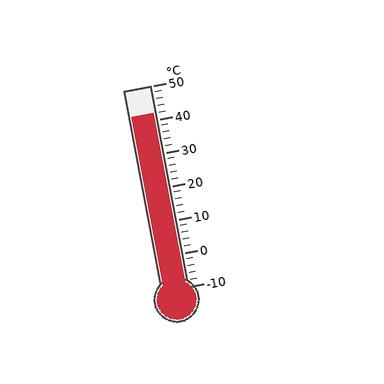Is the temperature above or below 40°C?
The temperature is above 40°C.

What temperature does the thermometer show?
The thermometer shows approximately 42°C.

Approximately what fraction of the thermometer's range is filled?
The thermometer is filled to approximately 85% of its range.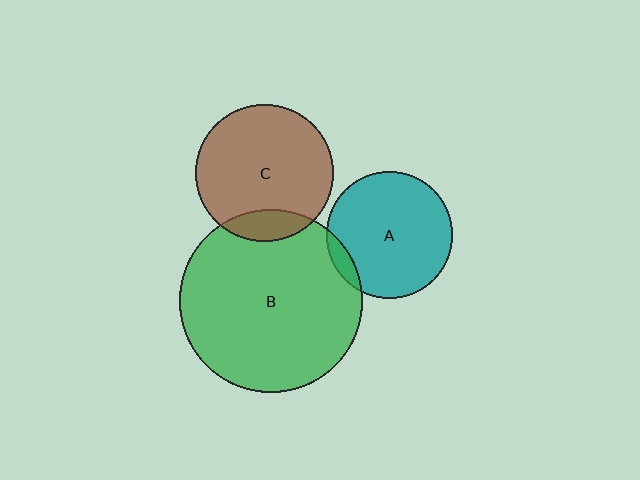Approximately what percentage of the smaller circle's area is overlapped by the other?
Approximately 10%.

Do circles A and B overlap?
Yes.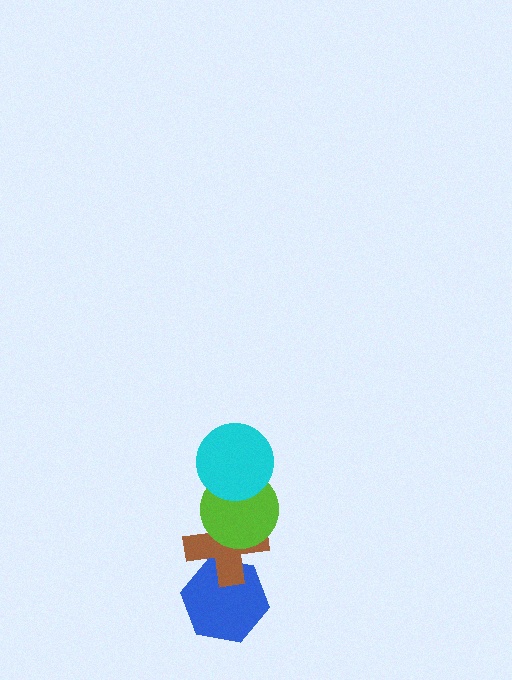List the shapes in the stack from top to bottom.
From top to bottom: the cyan circle, the lime circle, the brown cross, the blue hexagon.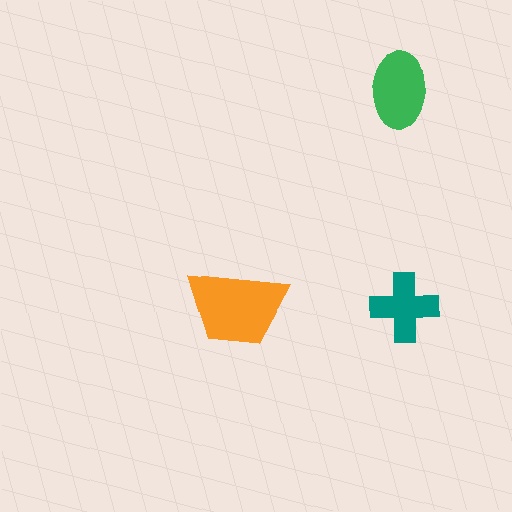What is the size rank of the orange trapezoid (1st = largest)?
1st.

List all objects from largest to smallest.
The orange trapezoid, the green ellipse, the teal cross.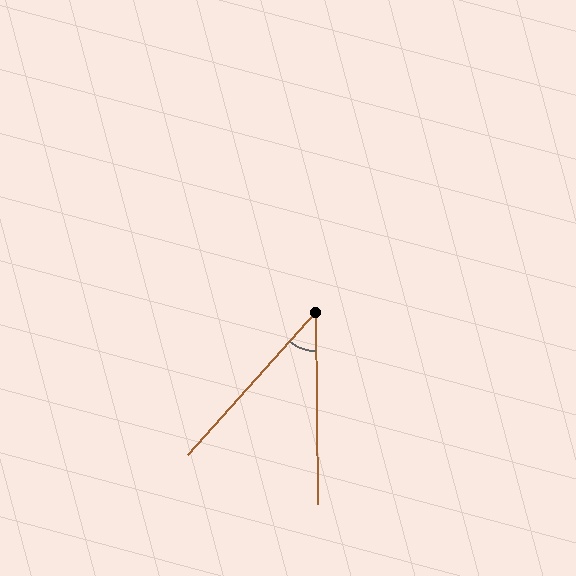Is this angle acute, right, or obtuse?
It is acute.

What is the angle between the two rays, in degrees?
Approximately 42 degrees.